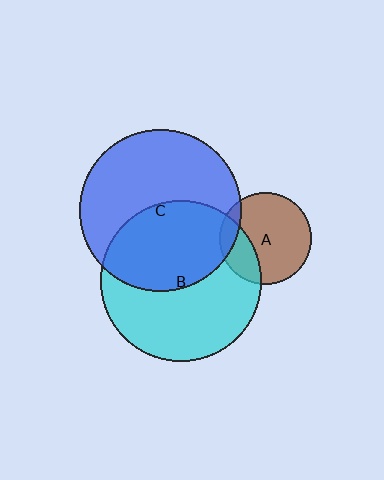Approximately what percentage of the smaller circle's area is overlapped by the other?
Approximately 25%.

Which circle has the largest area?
Circle C (blue).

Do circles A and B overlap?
Yes.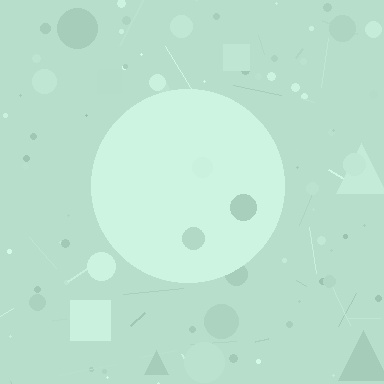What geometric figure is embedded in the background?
A circle is embedded in the background.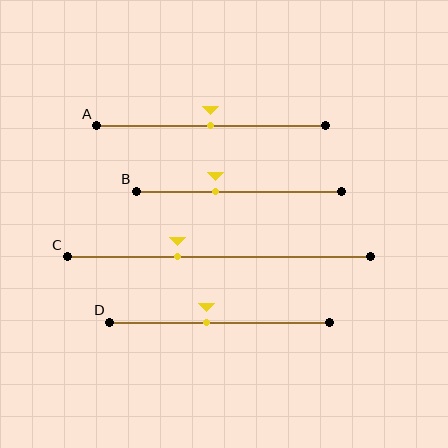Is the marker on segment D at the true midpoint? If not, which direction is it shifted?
No, the marker on segment D is shifted to the left by about 6% of the segment length.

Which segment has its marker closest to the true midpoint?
Segment A has its marker closest to the true midpoint.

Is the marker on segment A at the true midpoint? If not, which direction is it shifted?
Yes, the marker on segment A is at the true midpoint.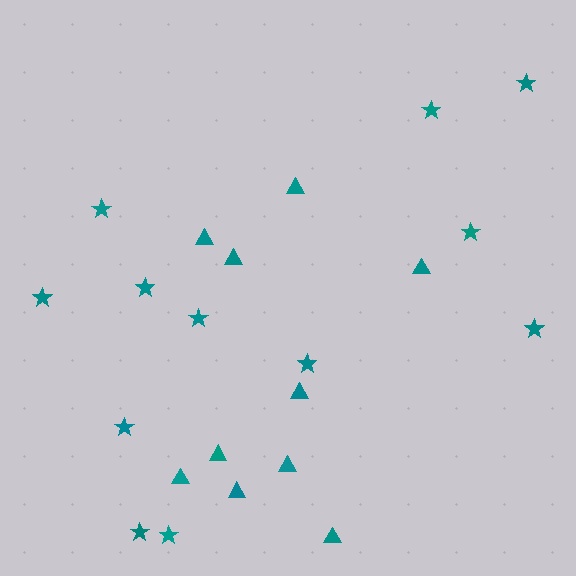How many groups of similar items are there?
There are 2 groups: one group of triangles (10) and one group of stars (12).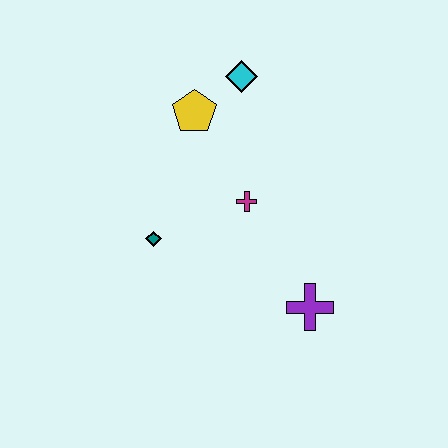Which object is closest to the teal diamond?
The magenta cross is closest to the teal diamond.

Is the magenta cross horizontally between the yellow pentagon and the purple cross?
Yes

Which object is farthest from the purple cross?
The cyan diamond is farthest from the purple cross.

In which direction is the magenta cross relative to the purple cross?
The magenta cross is above the purple cross.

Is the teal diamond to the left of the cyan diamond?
Yes